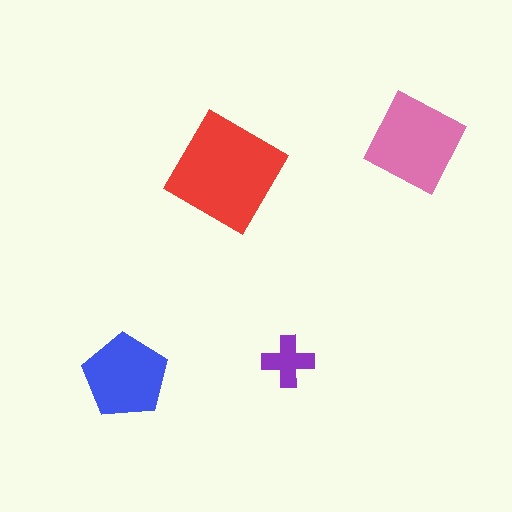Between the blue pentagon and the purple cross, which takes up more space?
The blue pentagon.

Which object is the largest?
The red diamond.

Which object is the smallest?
The purple cross.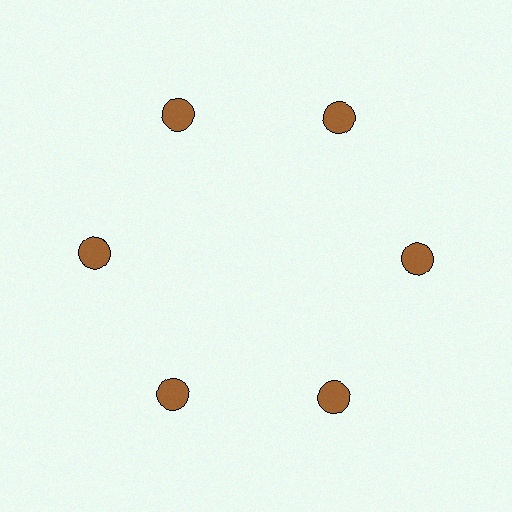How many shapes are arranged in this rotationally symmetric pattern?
There are 6 shapes, arranged in 6 groups of 1.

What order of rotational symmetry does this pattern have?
This pattern has 6-fold rotational symmetry.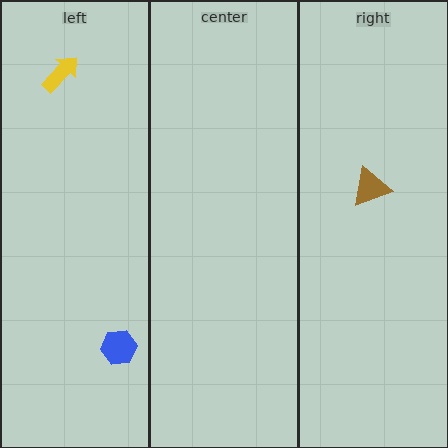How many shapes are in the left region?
2.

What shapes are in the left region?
The yellow arrow, the blue hexagon.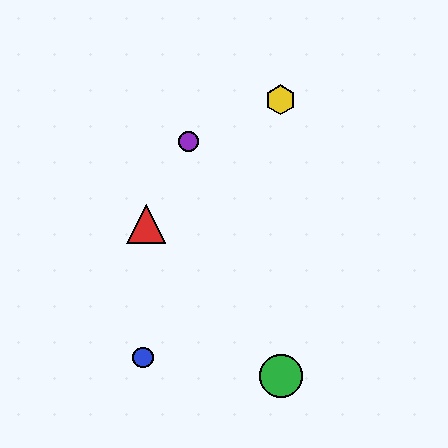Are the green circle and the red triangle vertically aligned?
No, the green circle is at x≈281 and the red triangle is at x≈146.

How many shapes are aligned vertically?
2 shapes (the green circle, the yellow hexagon) are aligned vertically.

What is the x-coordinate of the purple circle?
The purple circle is at x≈189.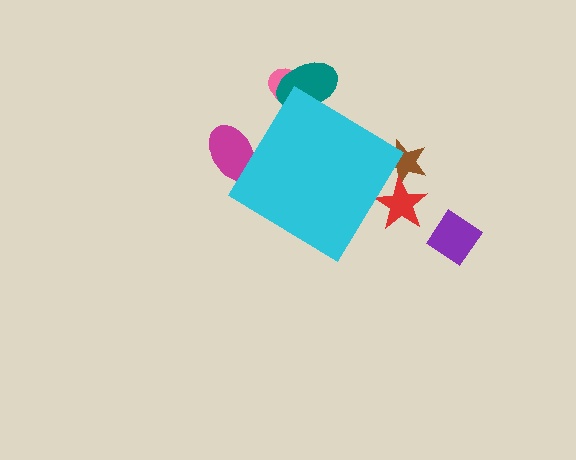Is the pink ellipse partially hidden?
Yes, the pink ellipse is partially hidden behind the cyan diamond.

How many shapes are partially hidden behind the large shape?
5 shapes are partially hidden.